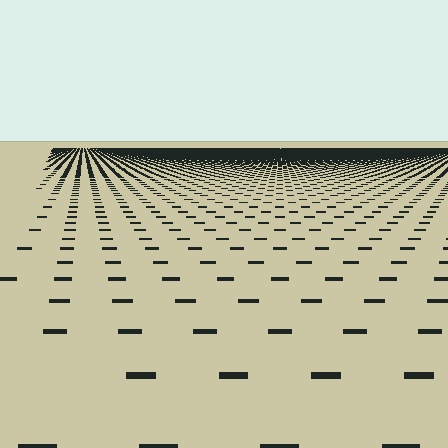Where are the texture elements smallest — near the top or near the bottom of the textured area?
Near the top.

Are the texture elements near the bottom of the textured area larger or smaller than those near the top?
Larger. Near the bottom, elements are closer to the viewer and appear at a bigger on-screen size.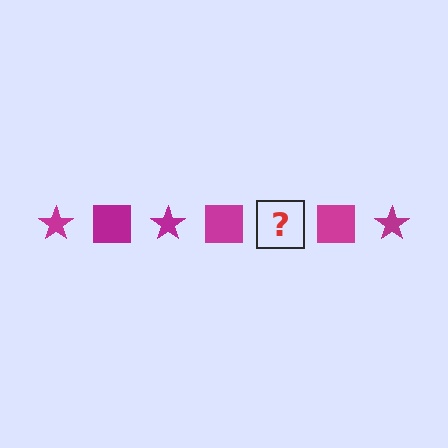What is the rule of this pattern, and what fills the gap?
The rule is that the pattern cycles through star, square shapes in magenta. The gap should be filled with a magenta star.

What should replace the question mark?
The question mark should be replaced with a magenta star.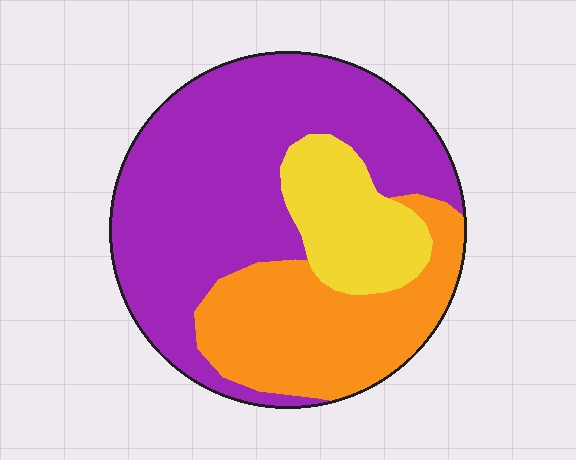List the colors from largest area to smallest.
From largest to smallest: purple, orange, yellow.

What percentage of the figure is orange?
Orange covers 29% of the figure.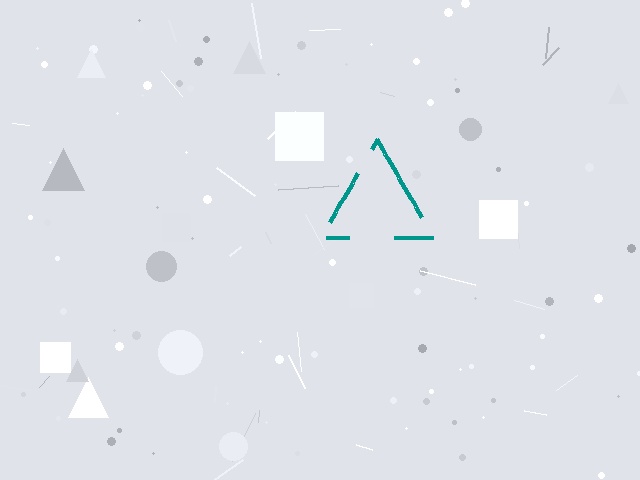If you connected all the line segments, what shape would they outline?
They would outline a triangle.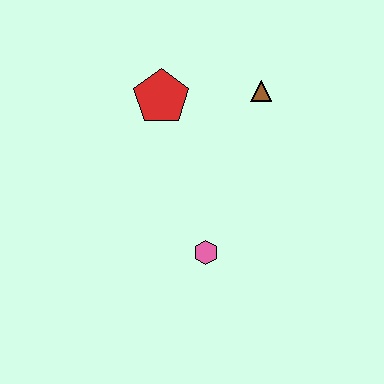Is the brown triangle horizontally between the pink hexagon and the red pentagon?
No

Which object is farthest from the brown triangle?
The pink hexagon is farthest from the brown triangle.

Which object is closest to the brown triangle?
The red pentagon is closest to the brown triangle.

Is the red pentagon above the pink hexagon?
Yes